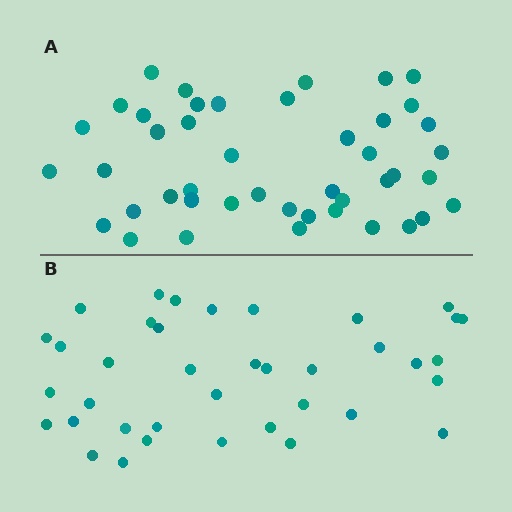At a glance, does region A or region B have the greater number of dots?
Region A (the top region) has more dots.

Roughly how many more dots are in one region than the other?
Region A has about 6 more dots than region B.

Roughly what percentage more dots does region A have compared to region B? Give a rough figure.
About 15% more.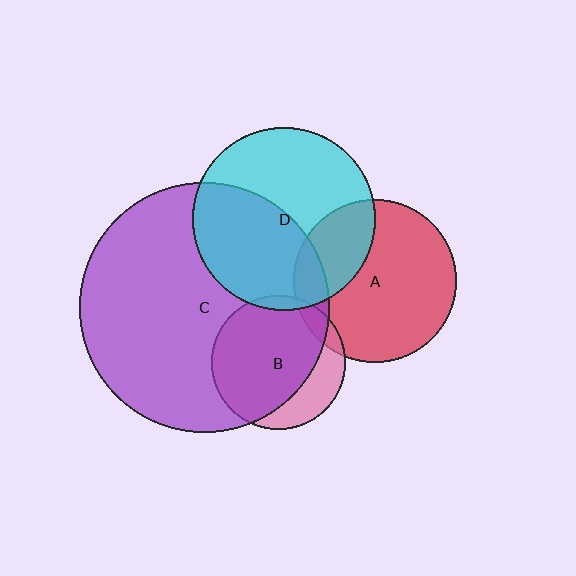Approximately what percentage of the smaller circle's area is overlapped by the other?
Approximately 5%.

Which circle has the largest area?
Circle C (purple).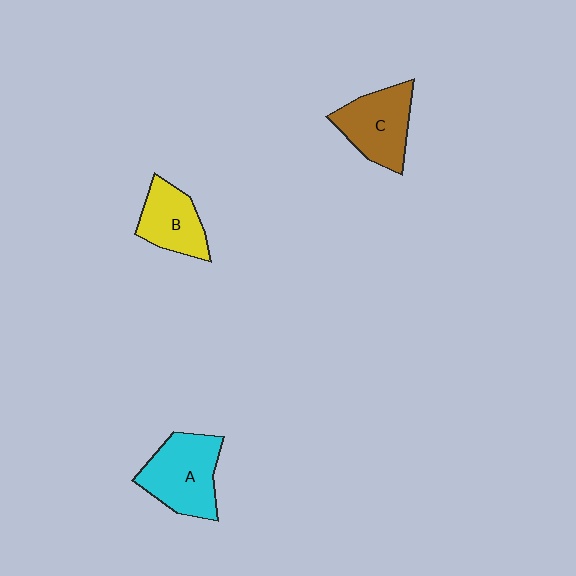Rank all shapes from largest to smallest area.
From largest to smallest: A (cyan), C (brown), B (yellow).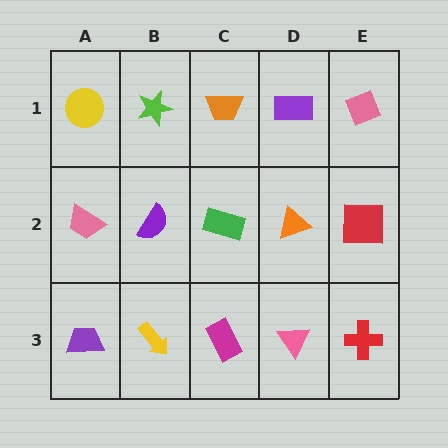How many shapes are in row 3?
5 shapes.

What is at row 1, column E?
A pink diamond.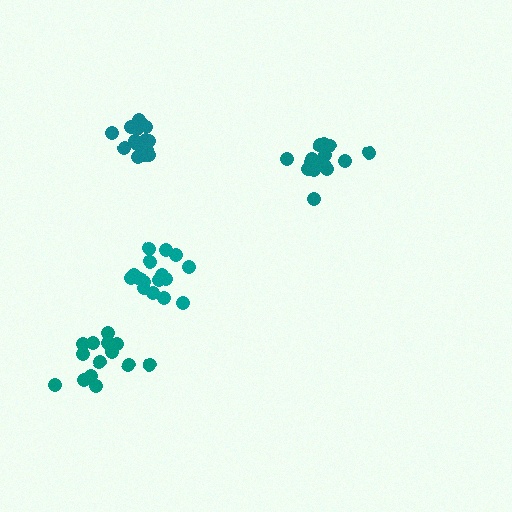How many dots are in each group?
Group 1: 16 dots, Group 2: 14 dots, Group 3: 16 dots, Group 4: 15 dots (61 total).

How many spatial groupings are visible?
There are 4 spatial groupings.